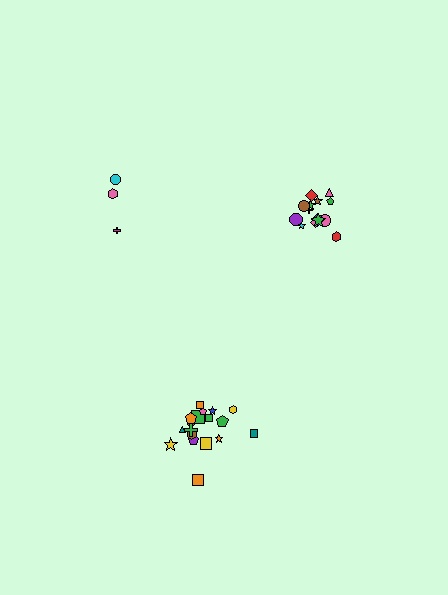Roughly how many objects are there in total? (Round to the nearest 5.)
Roughly 35 objects in total.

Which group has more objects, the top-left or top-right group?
The top-right group.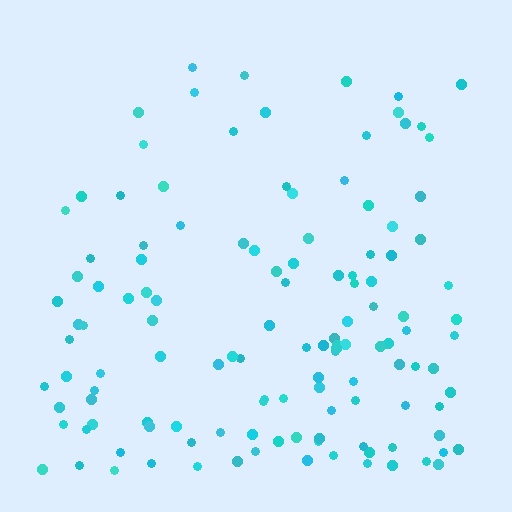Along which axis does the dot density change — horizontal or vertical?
Vertical.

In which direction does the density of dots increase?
From top to bottom, with the bottom side densest.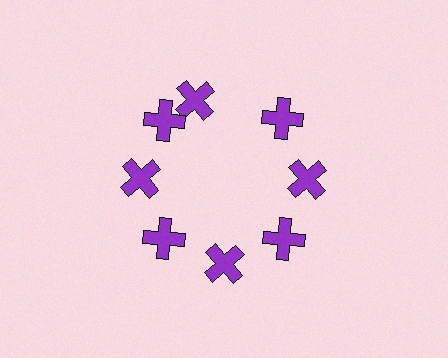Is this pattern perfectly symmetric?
No. The 8 purple crosses are arranged in a ring, but one element near the 12 o'clock position is rotated out of alignment along the ring, breaking the 8-fold rotational symmetry.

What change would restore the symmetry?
The symmetry would be restored by rotating it back into even spacing with its neighbors so that all 8 crosses sit at equal angles and equal distance from the center.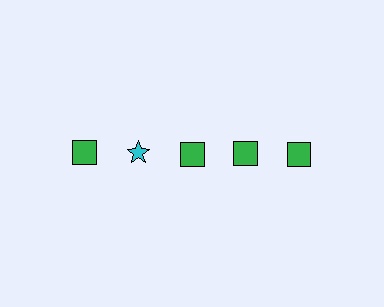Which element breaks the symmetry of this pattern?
The cyan star in the top row, second from left column breaks the symmetry. All other shapes are green squares.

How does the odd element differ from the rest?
It differs in both color (cyan instead of green) and shape (star instead of square).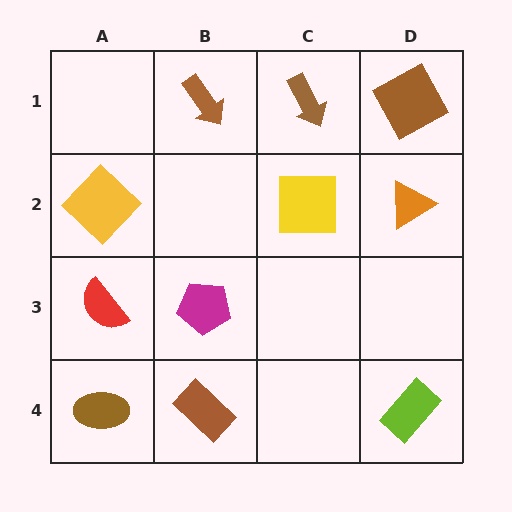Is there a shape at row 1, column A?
No, that cell is empty.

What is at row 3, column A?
A red semicircle.